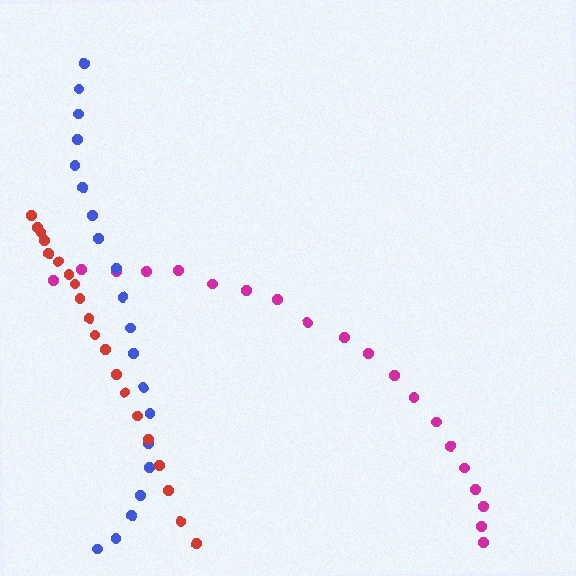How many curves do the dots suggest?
There are 3 distinct paths.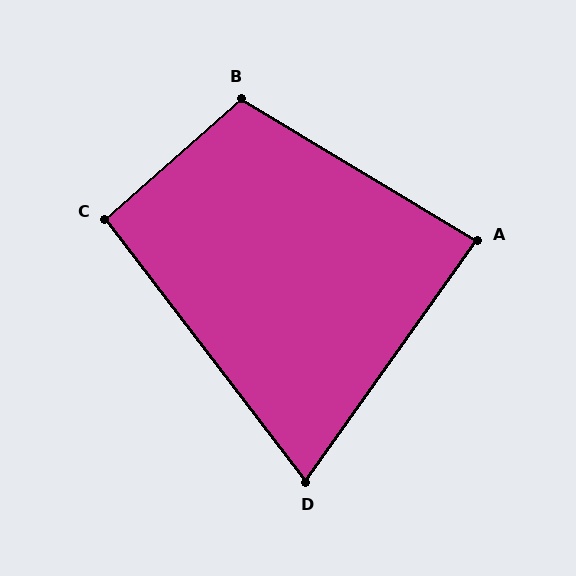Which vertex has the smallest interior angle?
D, at approximately 73 degrees.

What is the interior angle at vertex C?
Approximately 94 degrees (approximately right).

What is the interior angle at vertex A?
Approximately 86 degrees (approximately right).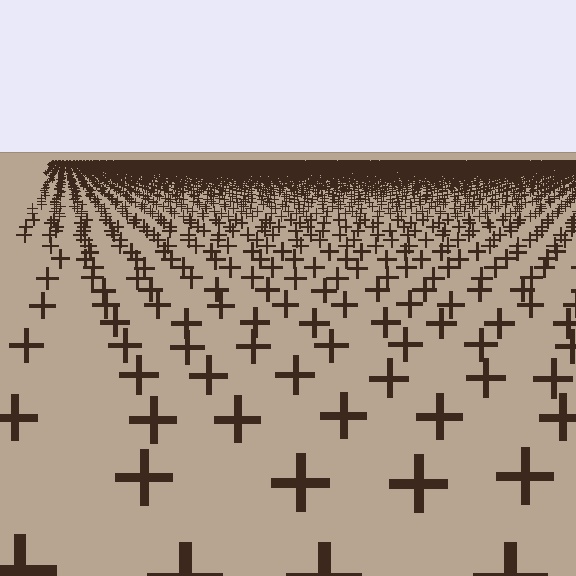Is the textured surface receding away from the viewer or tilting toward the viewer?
The surface is receding away from the viewer. Texture elements get smaller and denser toward the top.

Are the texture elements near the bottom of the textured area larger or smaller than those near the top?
Larger. Near the bottom, elements are closer to the viewer and appear at a bigger on-screen size.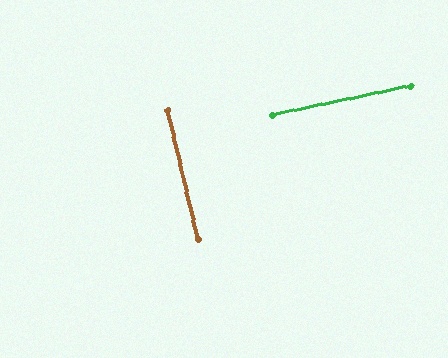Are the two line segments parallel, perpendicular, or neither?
Perpendicular — they meet at approximately 88°.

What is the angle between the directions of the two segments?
Approximately 88 degrees.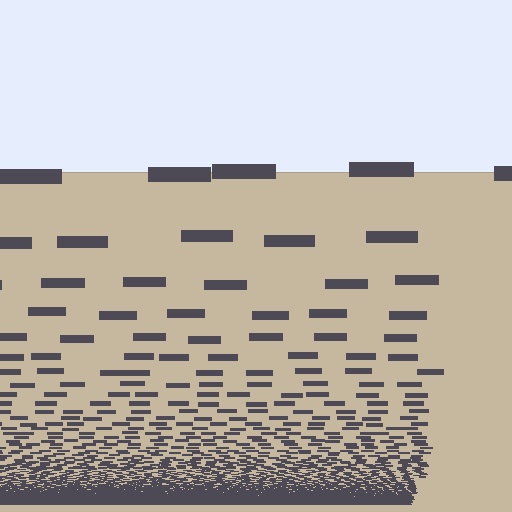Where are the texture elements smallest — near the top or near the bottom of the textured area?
Near the bottom.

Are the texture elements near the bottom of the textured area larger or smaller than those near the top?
Smaller. The gradient is inverted — elements near the bottom are smaller and denser.